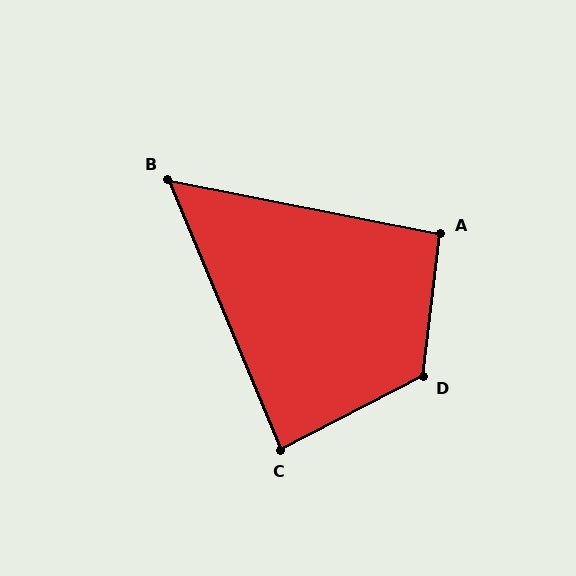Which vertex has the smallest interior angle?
B, at approximately 56 degrees.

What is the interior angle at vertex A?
Approximately 94 degrees (approximately right).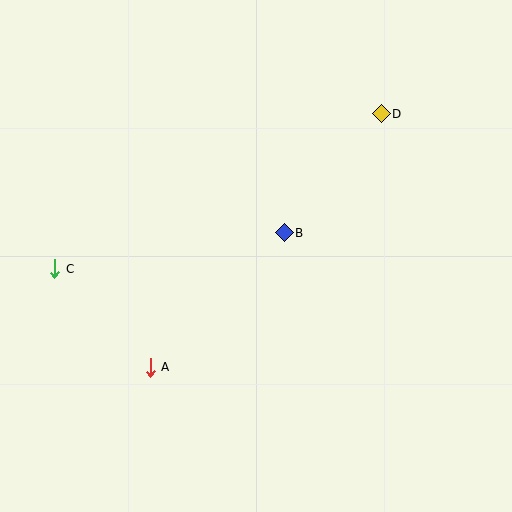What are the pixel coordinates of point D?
Point D is at (381, 114).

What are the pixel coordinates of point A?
Point A is at (150, 367).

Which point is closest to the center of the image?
Point B at (284, 233) is closest to the center.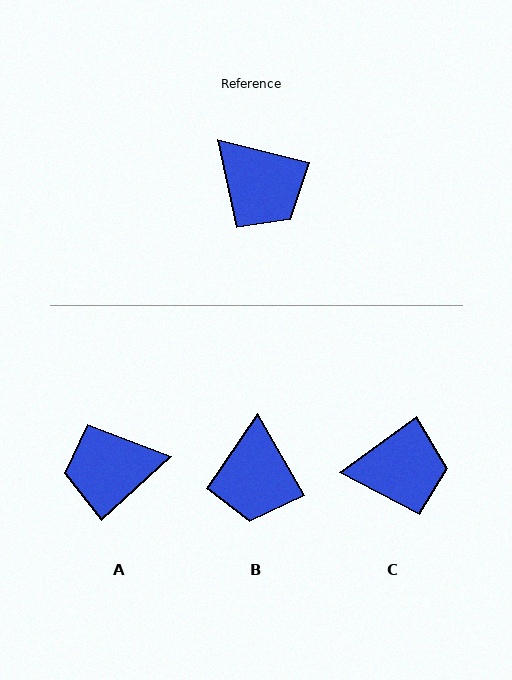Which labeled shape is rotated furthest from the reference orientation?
A, about 123 degrees away.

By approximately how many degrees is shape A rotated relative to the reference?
Approximately 123 degrees clockwise.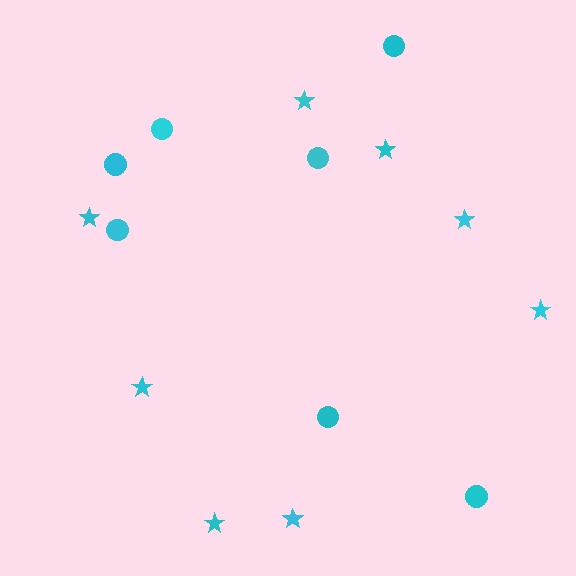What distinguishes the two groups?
There are 2 groups: one group of circles (7) and one group of stars (8).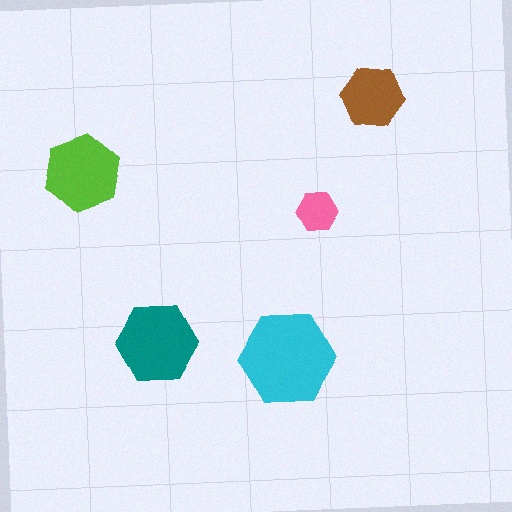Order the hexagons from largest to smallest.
the cyan one, the teal one, the lime one, the brown one, the pink one.